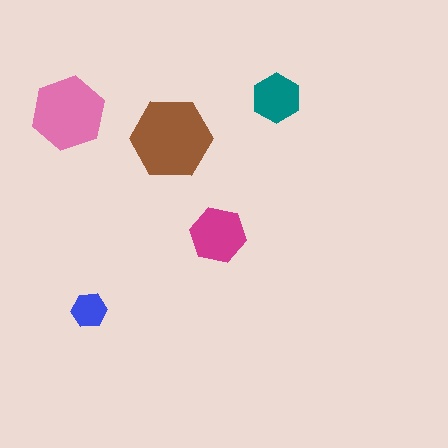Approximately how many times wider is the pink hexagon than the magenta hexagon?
About 1.5 times wider.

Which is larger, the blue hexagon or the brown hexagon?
The brown one.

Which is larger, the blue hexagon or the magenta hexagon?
The magenta one.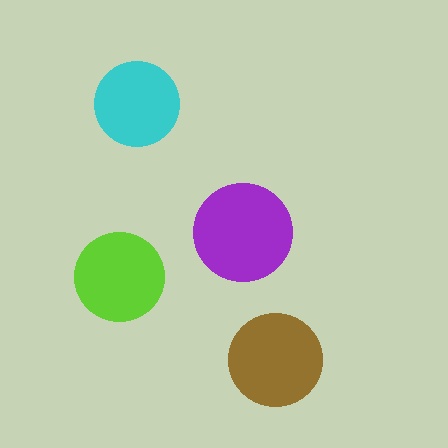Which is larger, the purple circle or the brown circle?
The purple one.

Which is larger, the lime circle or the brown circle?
The brown one.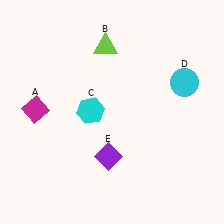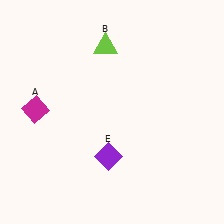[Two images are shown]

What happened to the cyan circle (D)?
The cyan circle (D) was removed in Image 2. It was in the top-right area of Image 1.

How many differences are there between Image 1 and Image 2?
There are 2 differences between the two images.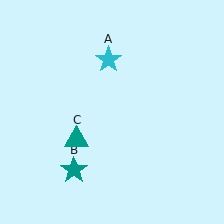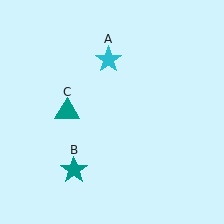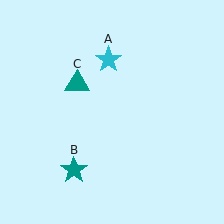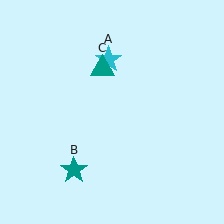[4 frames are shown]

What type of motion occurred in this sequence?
The teal triangle (object C) rotated clockwise around the center of the scene.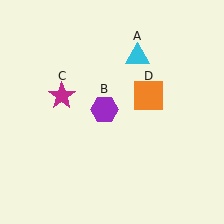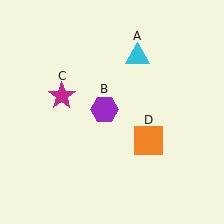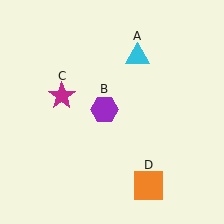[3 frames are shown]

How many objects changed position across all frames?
1 object changed position: orange square (object D).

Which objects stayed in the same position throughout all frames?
Cyan triangle (object A) and purple hexagon (object B) and magenta star (object C) remained stationary.